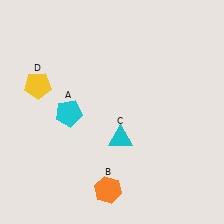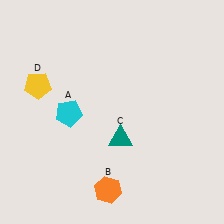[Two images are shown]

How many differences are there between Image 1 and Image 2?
There is 1 difference between the two images.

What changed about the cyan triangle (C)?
In Image 1, C is cyan. In Image 2, it changed to teal.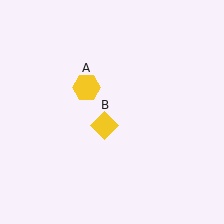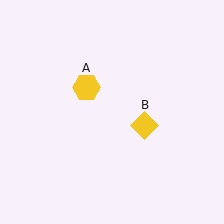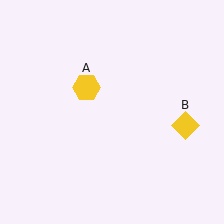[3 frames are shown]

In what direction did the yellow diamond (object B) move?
The yellow diamond (object B) moved right.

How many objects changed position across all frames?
1 object changed position: yellow diamond (object B).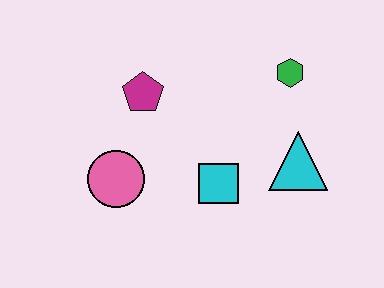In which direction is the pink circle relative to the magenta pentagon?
The pink circle is below the magenta pentagon.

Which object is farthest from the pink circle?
The green hexagon is farthest from the pink circle.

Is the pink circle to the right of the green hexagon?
No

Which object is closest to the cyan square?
The cyan triangle is closest to the cyan square.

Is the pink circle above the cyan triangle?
No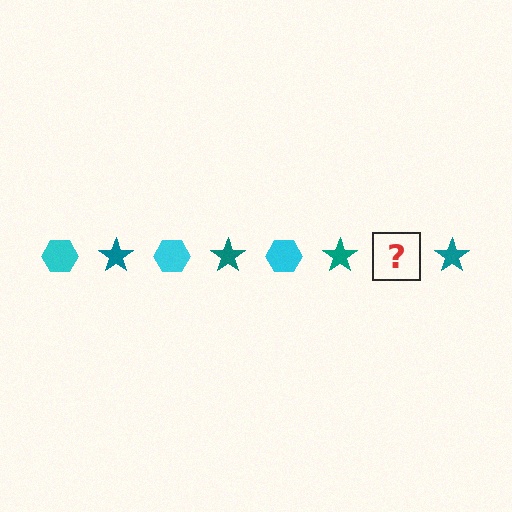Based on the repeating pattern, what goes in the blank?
The blank should be a cyan hexagon.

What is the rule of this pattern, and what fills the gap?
The rule is that the pattern alternates between cyan hexagon and teal star. The gap should be filled with a cyan hexagon.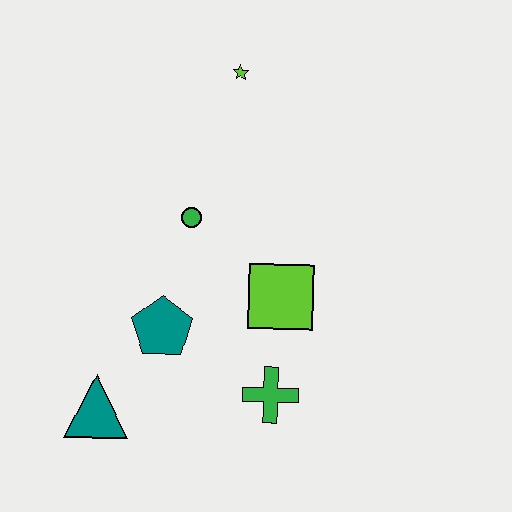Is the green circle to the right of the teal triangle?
Yes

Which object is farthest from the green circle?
The teal triangle is farthest from the green circle.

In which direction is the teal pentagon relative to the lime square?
The teal pentagon is to the left of the lime square.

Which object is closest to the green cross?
The lime square is closest to the green cross.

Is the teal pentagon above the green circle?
No